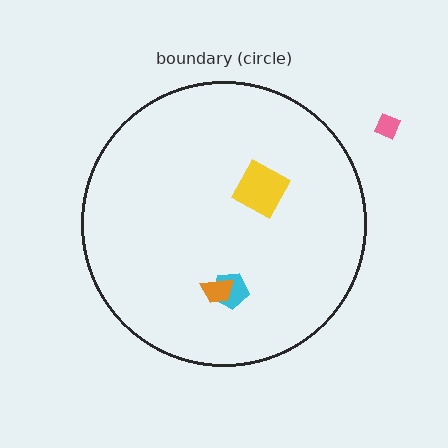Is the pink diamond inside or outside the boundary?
Outside.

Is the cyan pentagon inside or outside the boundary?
Inside.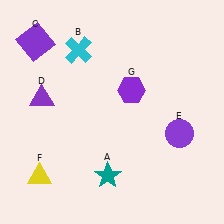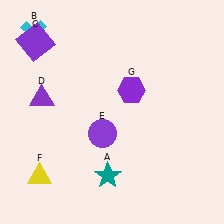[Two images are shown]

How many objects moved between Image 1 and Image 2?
2 objects moved between the two images.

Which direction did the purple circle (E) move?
The purple circle (E) moved left.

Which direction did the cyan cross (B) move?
The cyan cross (B) moved left.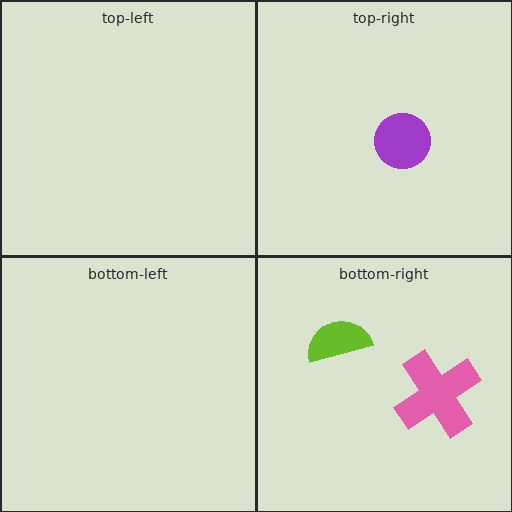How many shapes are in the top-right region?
1.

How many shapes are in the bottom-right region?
2.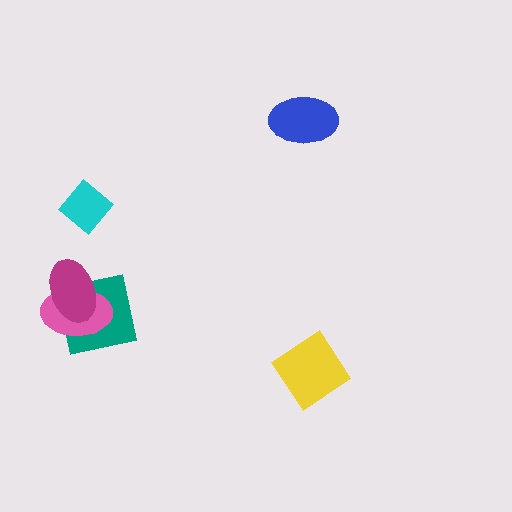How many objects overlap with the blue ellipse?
0 objects overlap with the blue ellipse.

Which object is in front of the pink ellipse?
The magenta ellipse is in front of the pink ellipse.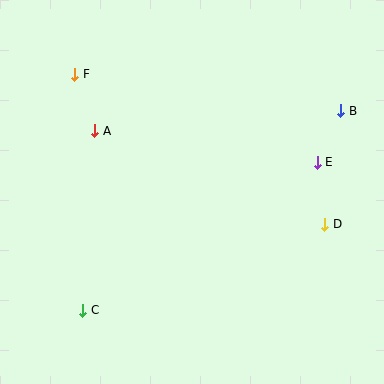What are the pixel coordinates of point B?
Point B is at (341, 111).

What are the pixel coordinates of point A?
Point A is at (95, 131).